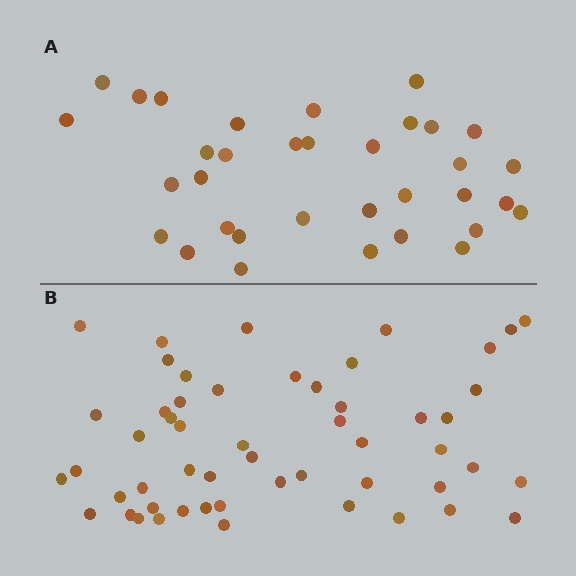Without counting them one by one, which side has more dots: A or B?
Region B (the bottom region) has more dots.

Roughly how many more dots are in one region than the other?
Region B has approximately 20 more dots than region A.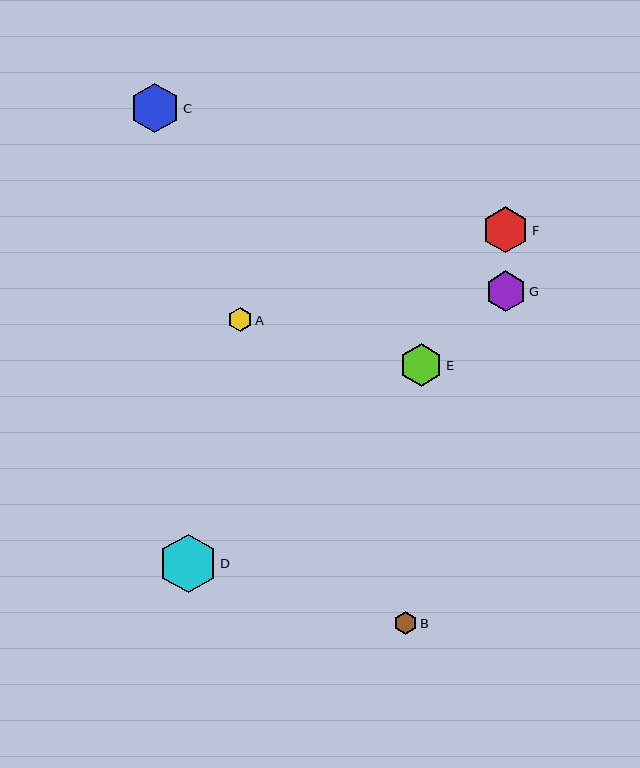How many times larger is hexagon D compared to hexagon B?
Hexagon D is approximately 2.6 times the size of hexagon B.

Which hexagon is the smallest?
Hexagon B is the smallest with a size of approximately 23 pixels.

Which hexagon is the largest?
Hexagon D is the largest with a size of approximately 59 pixels.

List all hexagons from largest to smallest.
From largest to smallest: D, C, F, E, G, A, B.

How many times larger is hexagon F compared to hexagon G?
Hexagon F is approximately 1.1 times the size of hexagon G.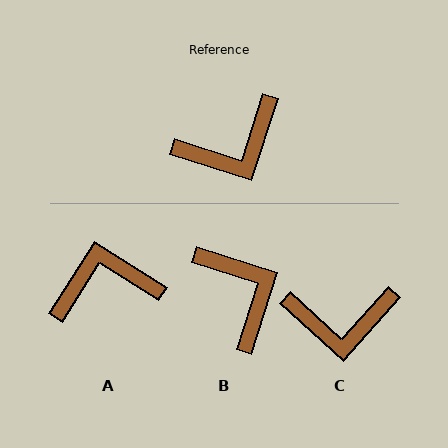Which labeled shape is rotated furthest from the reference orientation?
A, about 166 degrees away.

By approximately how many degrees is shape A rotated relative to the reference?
Approximately 166 degrees counter-clockwise.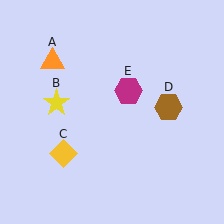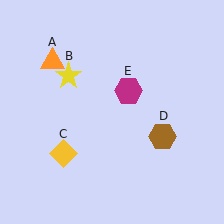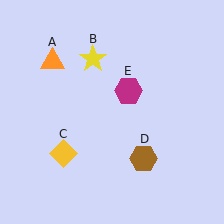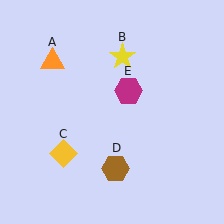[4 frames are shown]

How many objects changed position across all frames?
2 objects changed position: yellow star (object B), brown hexagon (object D).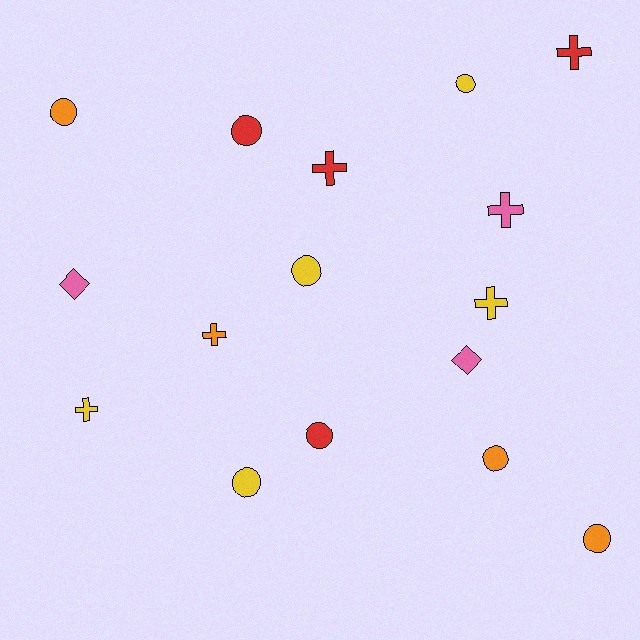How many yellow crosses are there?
There are 2 yellow crosses.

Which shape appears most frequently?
Circle, with 8 objects.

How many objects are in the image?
There are 16 objects.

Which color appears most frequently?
Yellow, with 5 objects.